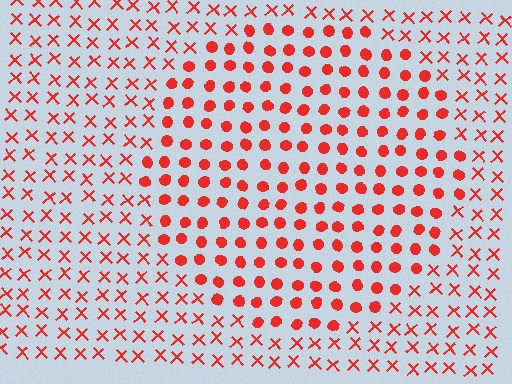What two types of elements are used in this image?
The image uses circles inside the circle region and X marks outside it.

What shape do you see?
I see a circle.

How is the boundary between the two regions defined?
The boundary is defined by a change in element shape: circles inside vs. X marks outside. All elements share the same color and spacing.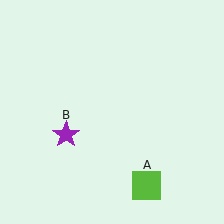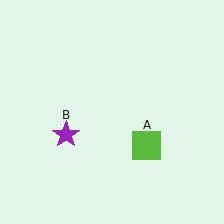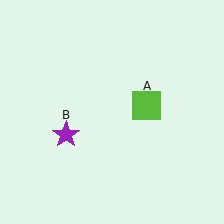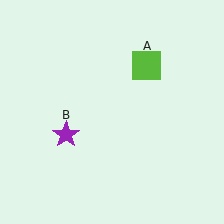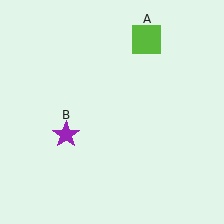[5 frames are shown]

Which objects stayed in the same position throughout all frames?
Purple star (object B) remained stationary.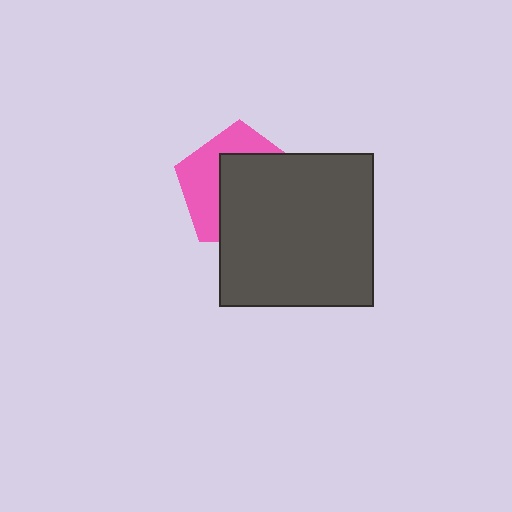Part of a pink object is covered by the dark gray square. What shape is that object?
It is a pentagon.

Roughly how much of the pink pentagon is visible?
A small part of it is visible (roughly 42%).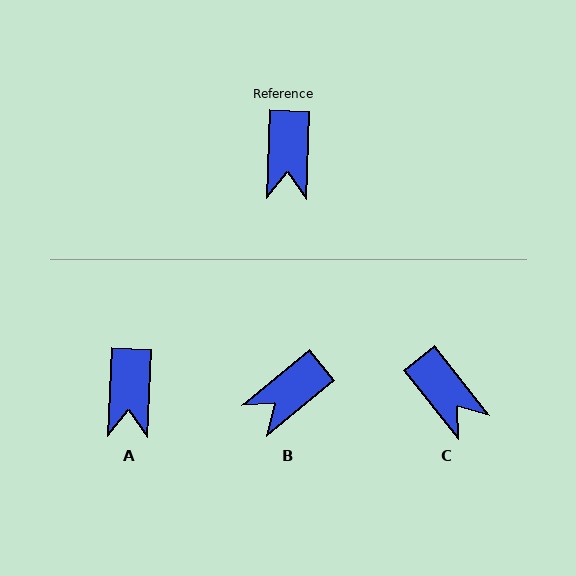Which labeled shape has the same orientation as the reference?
A.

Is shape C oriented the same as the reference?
No, it is off by about 41 degrees.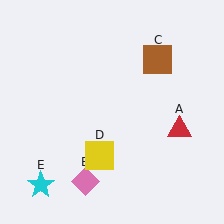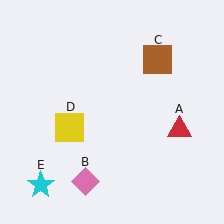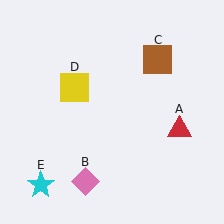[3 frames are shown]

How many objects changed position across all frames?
1 object changed position: yellow square (object D).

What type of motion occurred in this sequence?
The yellow square (object D) rotated clockwise around the center of the scene.